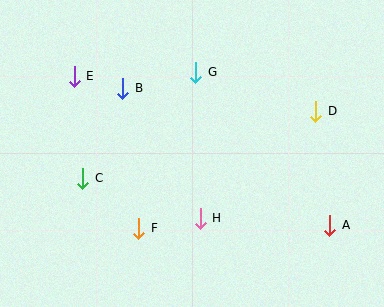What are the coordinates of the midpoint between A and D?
The midpoint between A and D is at (323, 168).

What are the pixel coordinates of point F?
Point F is at (139, 229).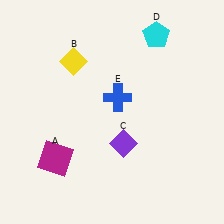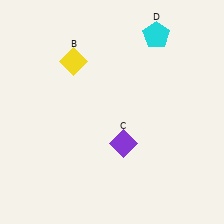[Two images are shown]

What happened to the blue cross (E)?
The blue cross (E) was removed in Image 2. It was in the top-right area of Image 1.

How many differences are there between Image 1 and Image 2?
There are 2 differences between the two images.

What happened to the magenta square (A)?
The magenta square (A) was removed in Image 2. It was in the bottom-left area of Image 1.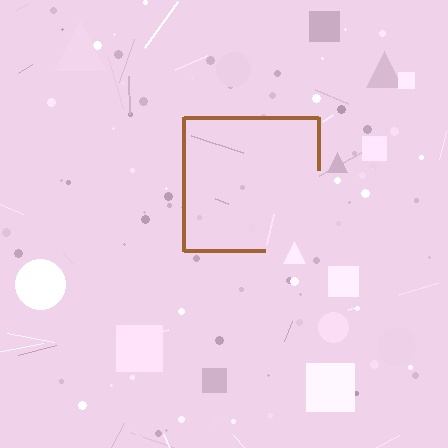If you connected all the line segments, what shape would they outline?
They would outline a square.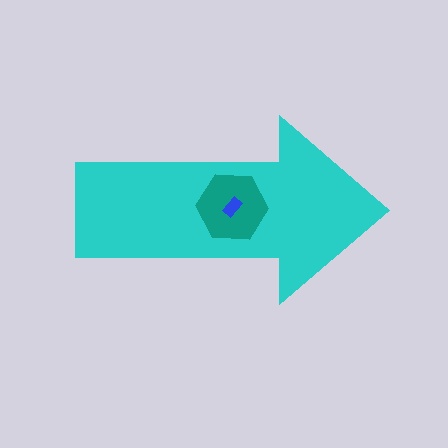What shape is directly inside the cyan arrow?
The teal hexagon.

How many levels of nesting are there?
3.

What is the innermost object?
The blue rectangle.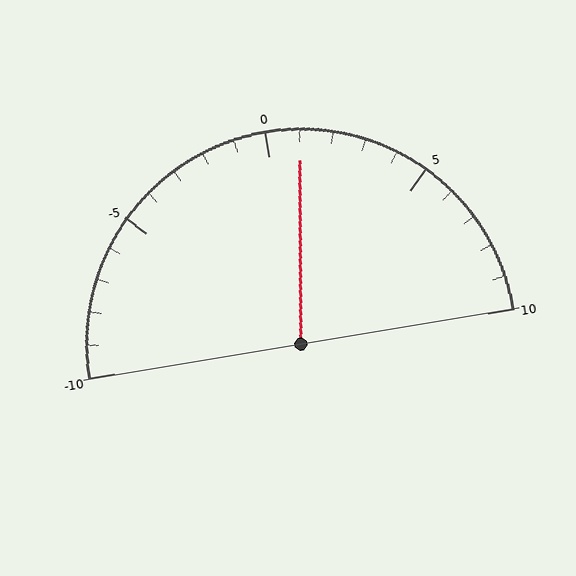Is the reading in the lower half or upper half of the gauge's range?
The reading is in the upper half of the range (-10 to 10).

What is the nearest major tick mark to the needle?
The nearest major tick mark is 0.